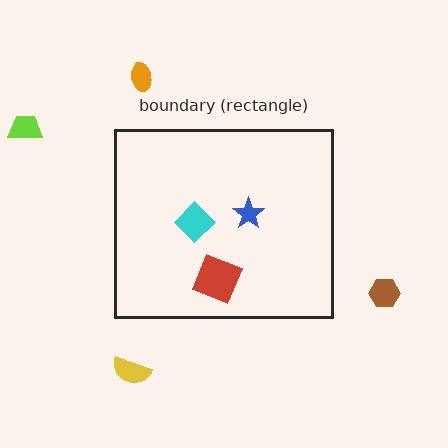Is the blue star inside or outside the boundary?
Inside.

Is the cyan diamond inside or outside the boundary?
Inside.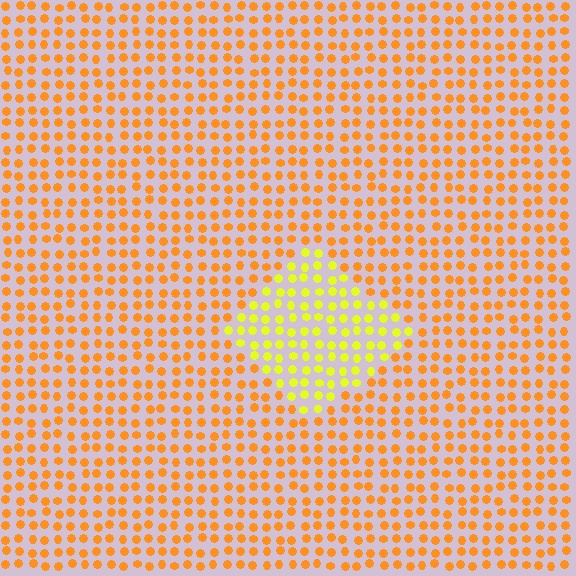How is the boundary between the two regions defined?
The boundary is defined purely by a slight shift in hue (about 37 degrees). Spacing, size, and orientation are identical on both sides.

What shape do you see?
I see a diamond.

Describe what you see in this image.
The image is filled with small orange elements in a uniform arrangement. A diamond-shaped region is visible where the elements are tinted to a slightly different hue, forming a subtle color boundary.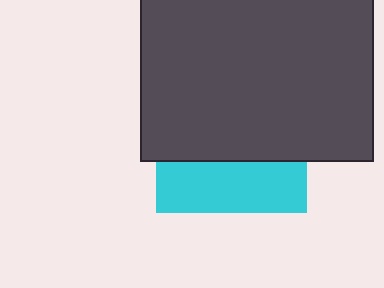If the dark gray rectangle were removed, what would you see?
You would see the complete cyan square.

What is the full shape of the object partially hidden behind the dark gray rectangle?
The partially hidden object is a cyan square.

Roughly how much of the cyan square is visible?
A small part of it is visible (roughly 34%).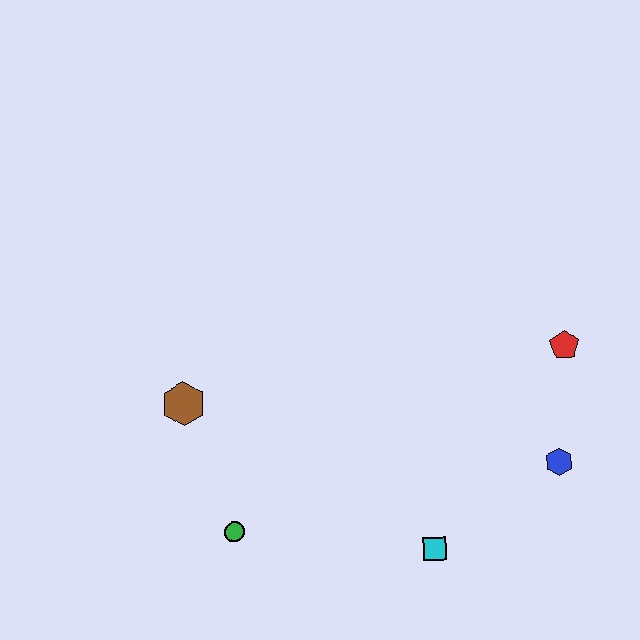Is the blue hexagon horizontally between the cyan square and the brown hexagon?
No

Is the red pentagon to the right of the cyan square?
Yes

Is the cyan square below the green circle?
Yes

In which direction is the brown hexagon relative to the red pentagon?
The brown hexagon is to the left of the red pentagon.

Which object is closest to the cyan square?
The blue hexagon is closest to the cyan square.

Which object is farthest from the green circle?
The red pentagon is farthest from the green circle.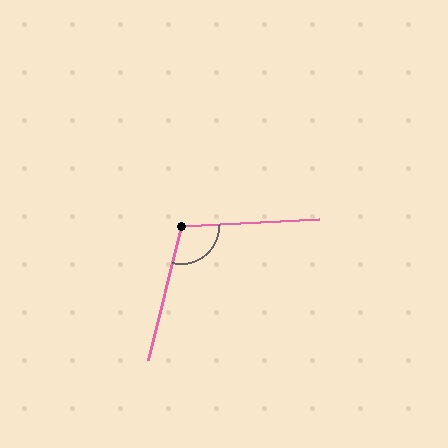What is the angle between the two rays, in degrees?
Approximately 107 degrees.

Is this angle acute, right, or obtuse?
It is obtuse.